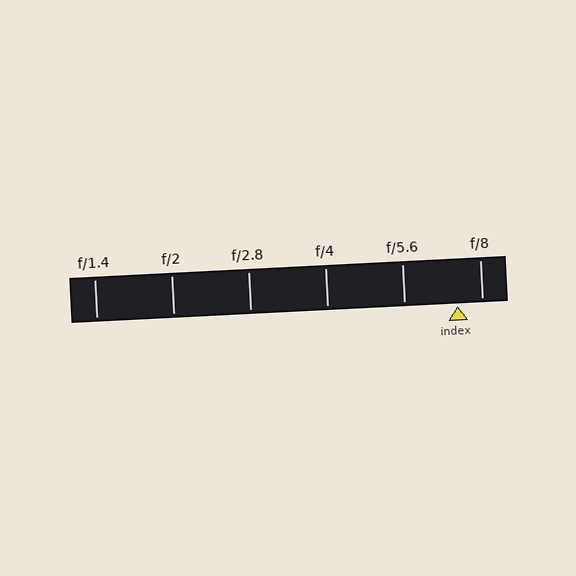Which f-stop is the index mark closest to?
The index mark is closest to f/8.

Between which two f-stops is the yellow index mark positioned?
The index mark is between f/5.6 and f/8.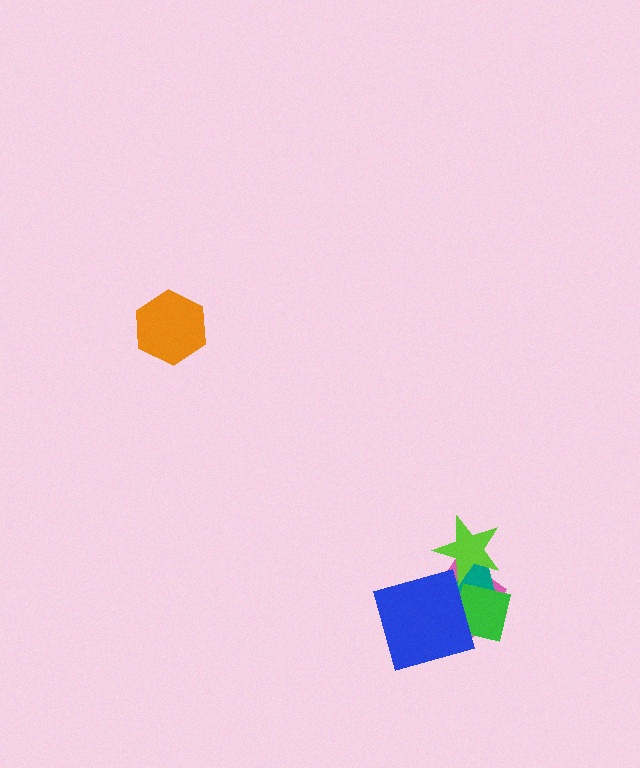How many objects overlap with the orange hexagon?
0 objects overlap with the orange hexagon.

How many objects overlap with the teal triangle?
3 objects overlap with the teal triangle.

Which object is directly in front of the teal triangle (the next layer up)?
The green square is directly in front of the teal triangle.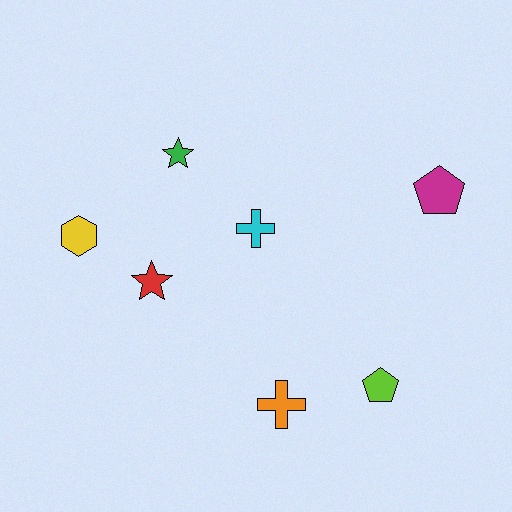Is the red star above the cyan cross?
No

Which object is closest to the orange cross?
The lime pentagon is closest to the orange cross.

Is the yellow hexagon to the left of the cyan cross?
Yes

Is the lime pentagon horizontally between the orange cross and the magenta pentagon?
Yes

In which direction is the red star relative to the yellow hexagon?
The red star is to the right of the yellow hexagon.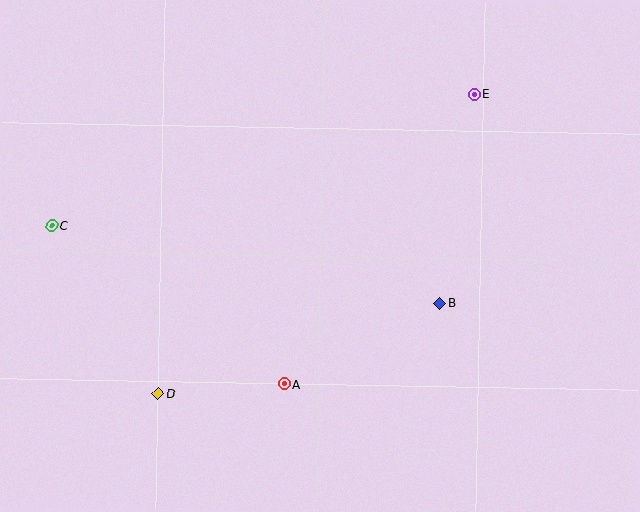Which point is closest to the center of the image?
Point B at (440, 303) is closest to the center.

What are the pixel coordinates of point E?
Point E is at (474, 94).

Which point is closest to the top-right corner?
Point E is closest to the top-right corner.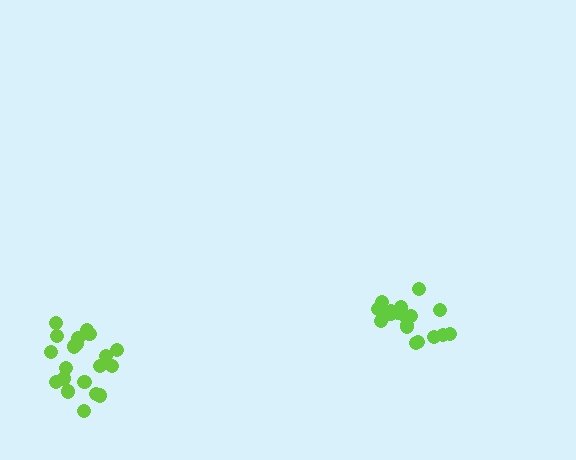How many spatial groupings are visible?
There are 2 spatial groupings.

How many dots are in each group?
Group 1: 21 dots, Group 2: 20 dots (41 total).